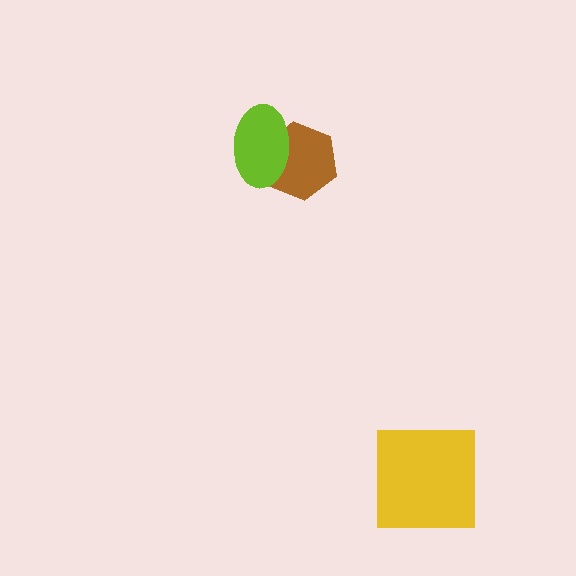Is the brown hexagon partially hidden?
Yes, it is partially covered by another shape.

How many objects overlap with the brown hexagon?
1 object overlaps with the brown hexagon.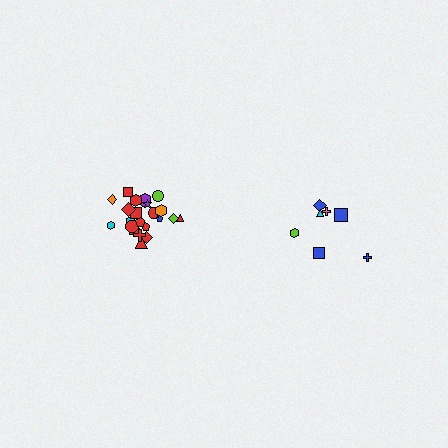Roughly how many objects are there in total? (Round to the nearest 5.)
Roughly 30 objects in total.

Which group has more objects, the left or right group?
The left group.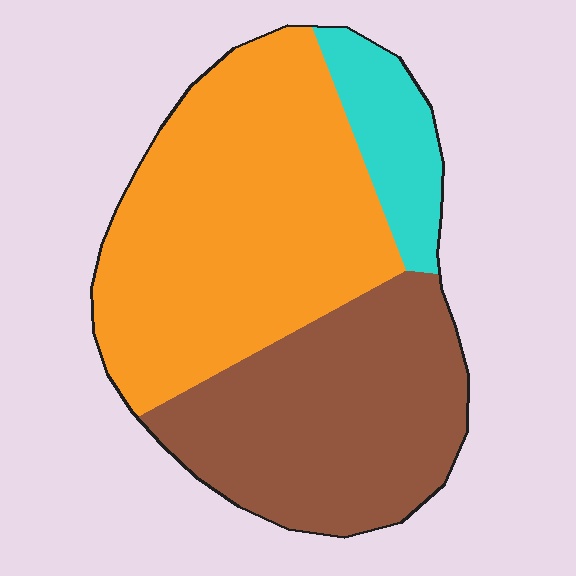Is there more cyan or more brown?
Brown.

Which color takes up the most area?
Orange, at roughly 50%.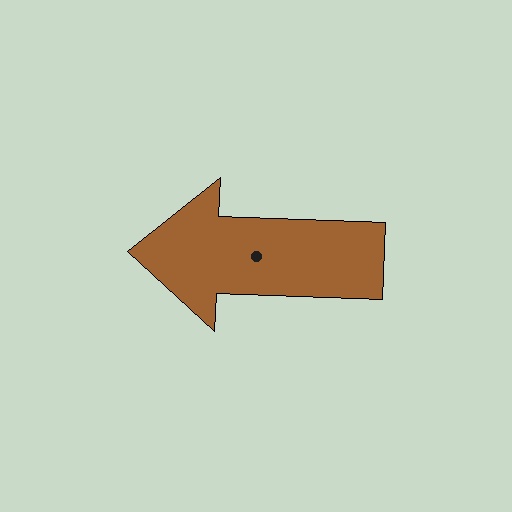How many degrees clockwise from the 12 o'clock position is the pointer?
Approximately 272 degrees.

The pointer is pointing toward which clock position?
Roughly 9 o'clock.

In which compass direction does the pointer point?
West.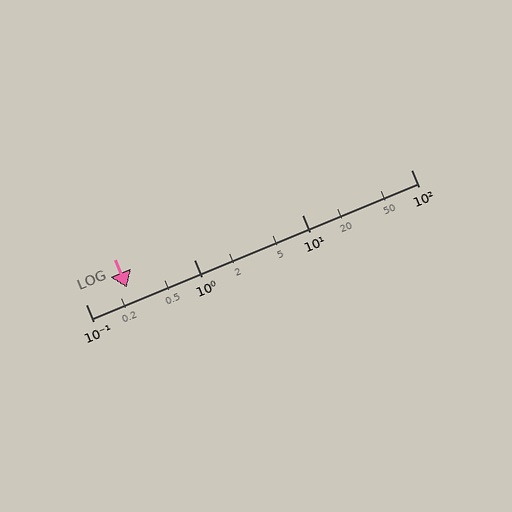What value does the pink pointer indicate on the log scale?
The pointer indicates approximately 0.24.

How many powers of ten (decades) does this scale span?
The scale spans 3 decades, from 0.1 to 100.